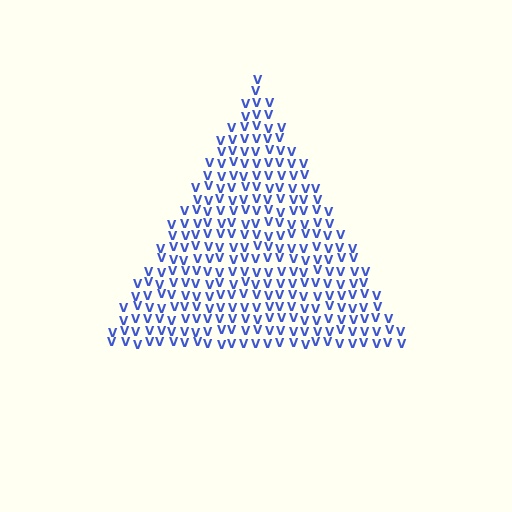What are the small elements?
The small elements are letter V's.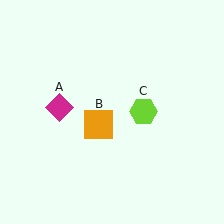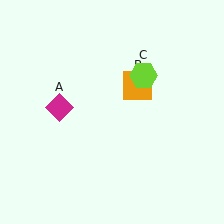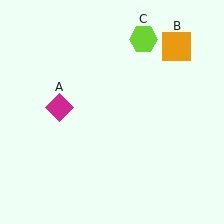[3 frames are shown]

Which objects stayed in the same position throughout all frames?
Magenta diamond (object A) remained stationary.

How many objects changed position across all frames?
2 objects changed position: orange square (object B), lime hexagon (object C).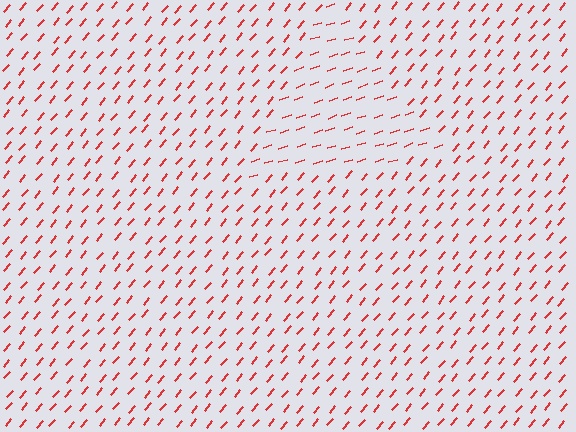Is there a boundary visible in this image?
Yes, there is a texture boundary formed by a change in line orientation.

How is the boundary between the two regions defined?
The boundary is defined purely by a change in line orientation (approximately 31 degrees difference). All lines are the same color and thickness.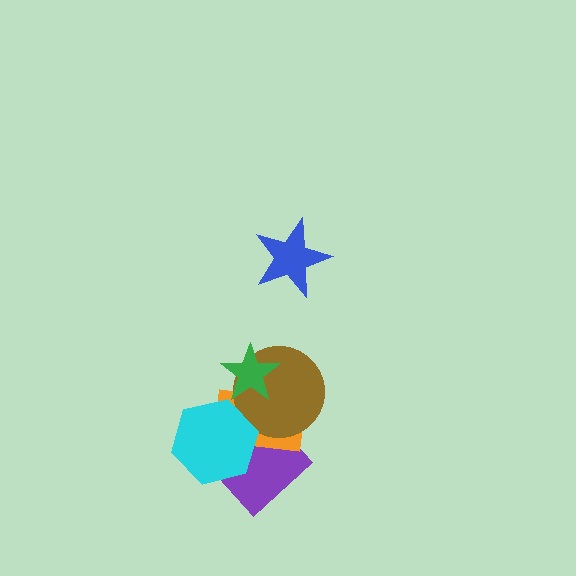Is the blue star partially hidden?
No, no other shape covers it.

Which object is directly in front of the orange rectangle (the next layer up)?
The brown circle is directly in front of the orange rectangle.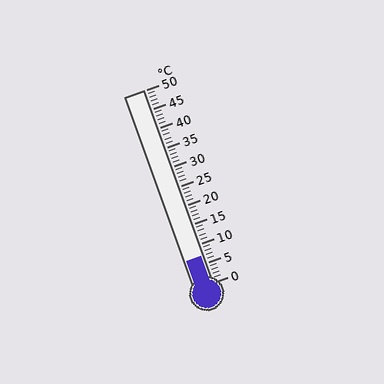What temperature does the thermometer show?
The thermometer shows approximately 7°C.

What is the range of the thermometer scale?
The thermometer scale ranges from 0°C to 50°C.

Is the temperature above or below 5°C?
The temperature is above 5°C.